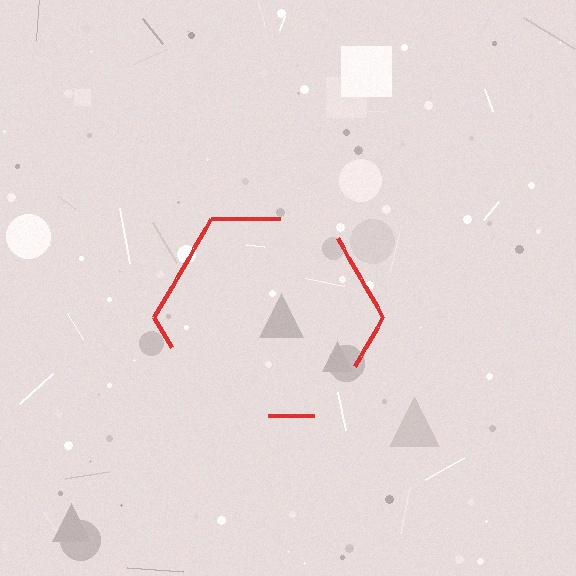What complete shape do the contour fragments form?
The contour fragments form a hexagon.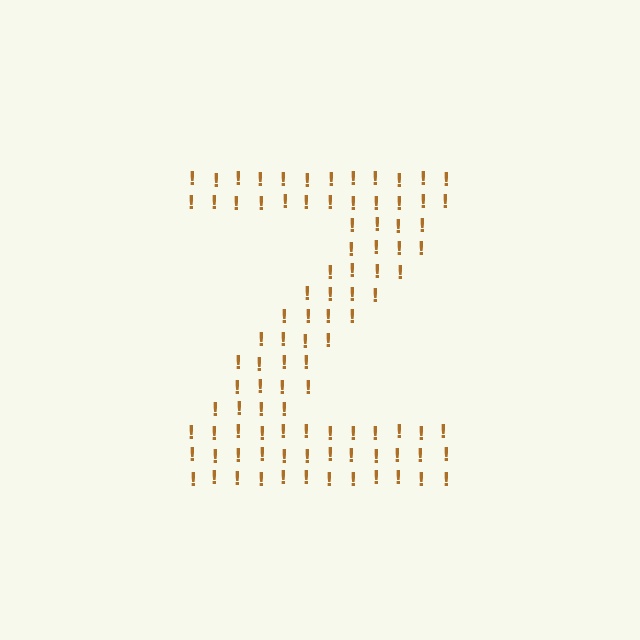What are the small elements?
The small elements are exclamation marks.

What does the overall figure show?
The overall figure shows the letter Z.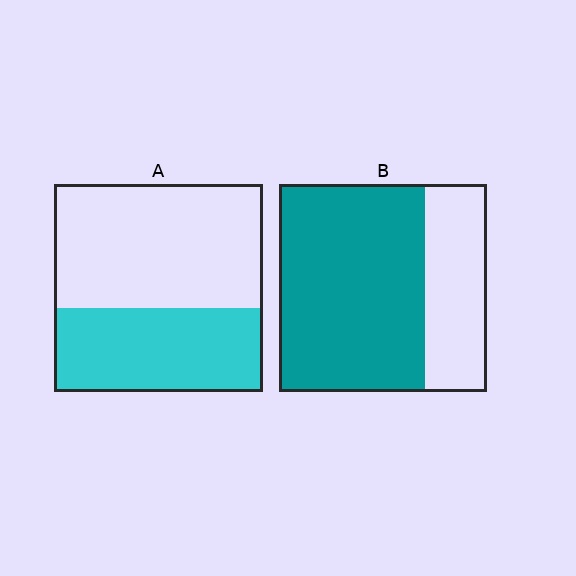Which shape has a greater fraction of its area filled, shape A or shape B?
Shape B.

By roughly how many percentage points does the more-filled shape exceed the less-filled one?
By roughly 30 percentage points (B over A).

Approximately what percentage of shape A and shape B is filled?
A is approximately 40% and B is approximately 70%.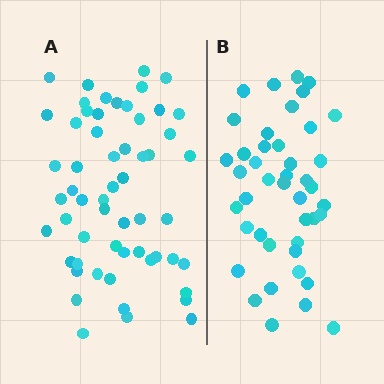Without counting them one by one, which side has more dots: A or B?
Region A (the left region) has more dots.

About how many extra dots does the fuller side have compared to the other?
Region A has approximately 15 more dots than region B.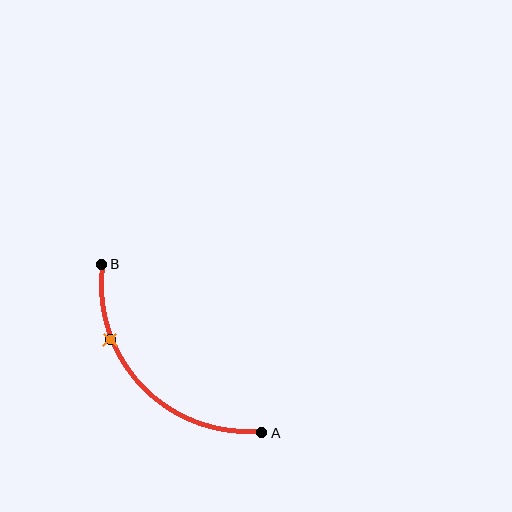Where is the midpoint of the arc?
The arc midpoint is the point on the curve farthest from the straight line joining A and B. It sits below and to the left of that line.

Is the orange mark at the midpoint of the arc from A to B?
No. The orange mark lies on the arc but is closer to endpoint B. The arc midpoint would be at the point on the curve equidistant along the arc from both A and B.